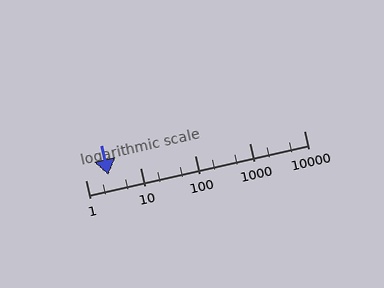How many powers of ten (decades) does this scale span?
The scale spans 4 decades, from 1 to 10000.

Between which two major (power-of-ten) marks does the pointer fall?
The pointer is between 1 and 10.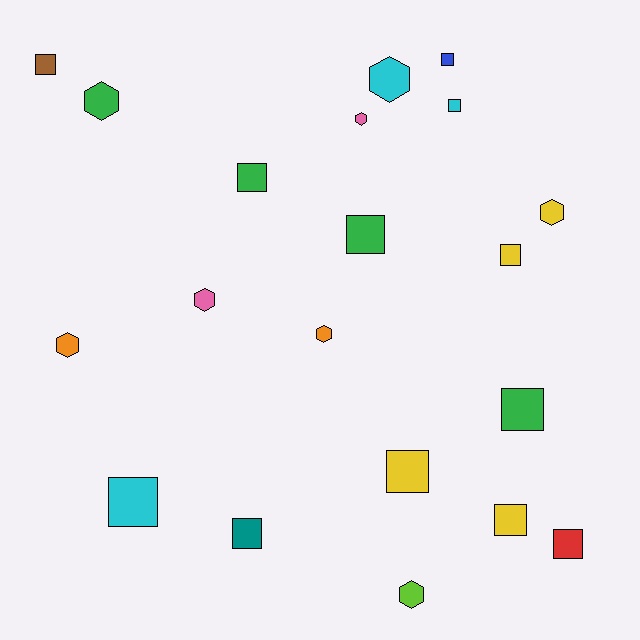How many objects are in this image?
There are 20 objects.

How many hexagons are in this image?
There are 8 hexagons.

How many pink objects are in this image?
There are 2 pink objects.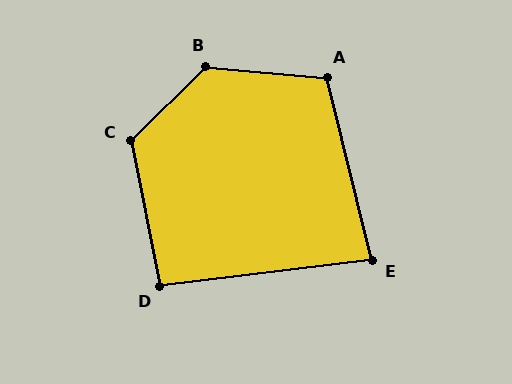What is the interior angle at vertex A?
Approximately 109 degrees (obtuse).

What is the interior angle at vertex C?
Approximately 124 degrees (obtuse).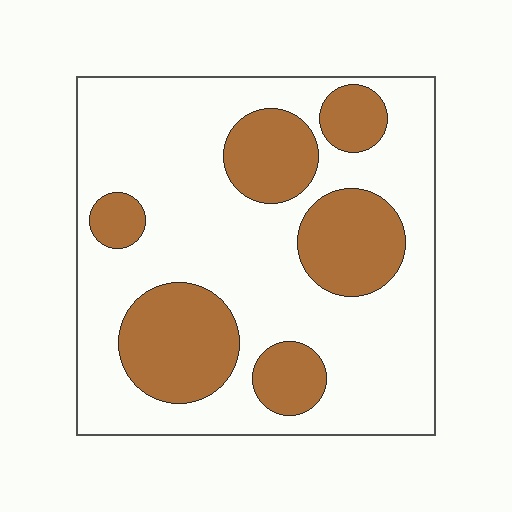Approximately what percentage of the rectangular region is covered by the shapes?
Approximately 30%.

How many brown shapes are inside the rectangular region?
6.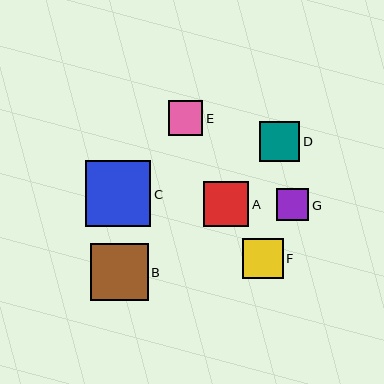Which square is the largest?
Square C is the largest with a size of approximately 66 pixels.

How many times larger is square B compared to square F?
Square B is approximately 1.4 times the size of square F.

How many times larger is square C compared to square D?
Square C is approximately 1.7 times the size of square D.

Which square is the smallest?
Square G is the smallest with a size of approximately 32 pixels.